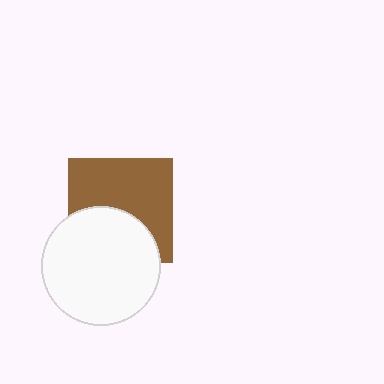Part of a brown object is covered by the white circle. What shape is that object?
It is a square.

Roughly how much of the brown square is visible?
About half of it is visible (roughly 60%).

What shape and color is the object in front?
The object in front is a white circle.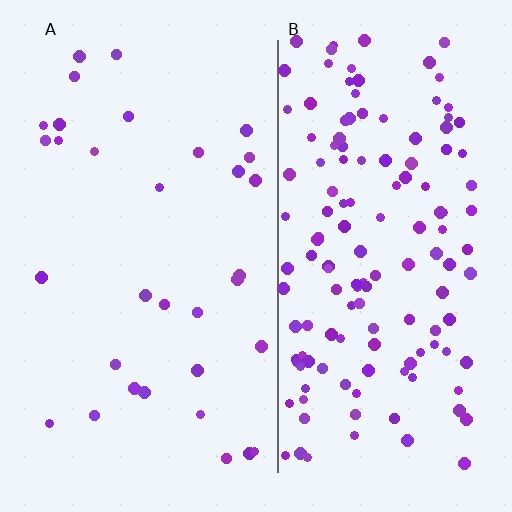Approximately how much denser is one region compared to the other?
Approximately 4.4× — region B over region A.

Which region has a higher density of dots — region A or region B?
B (the right).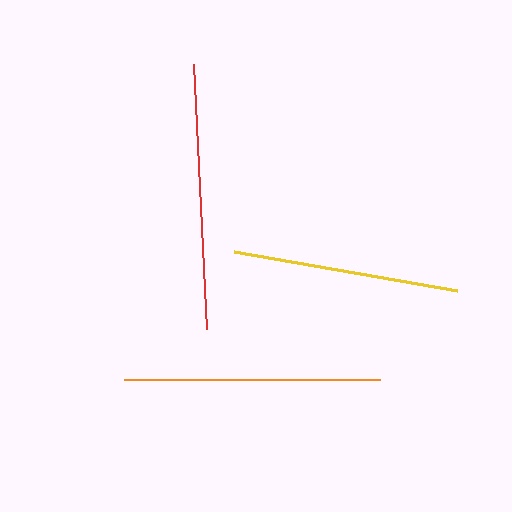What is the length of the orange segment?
The orange segment is approximately 256 pixels long.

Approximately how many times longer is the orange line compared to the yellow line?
The orange line is approximately 1.1 times the length of the yellow line.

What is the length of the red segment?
The red segment is approximately 265 pixels long.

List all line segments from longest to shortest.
From longest to shortest: red, orange, yellow.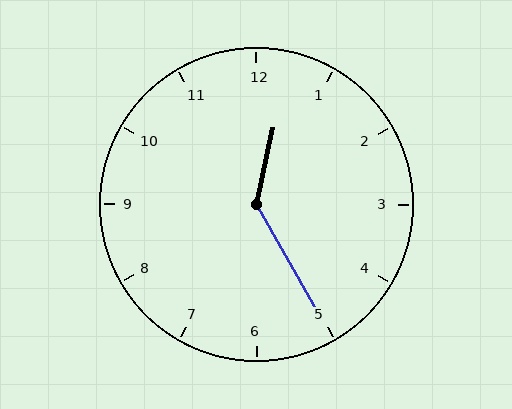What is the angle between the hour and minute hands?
Approximately 138 degrees.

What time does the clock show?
12:25.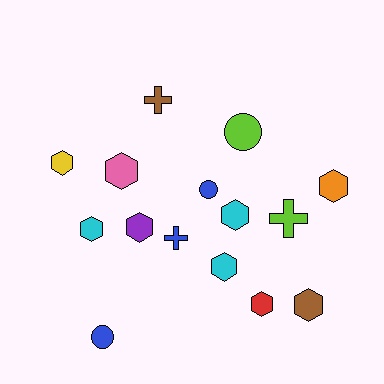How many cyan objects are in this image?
There are 3 cyan objects.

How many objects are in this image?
There are 15 objects.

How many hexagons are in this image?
There are 9 hexagons.